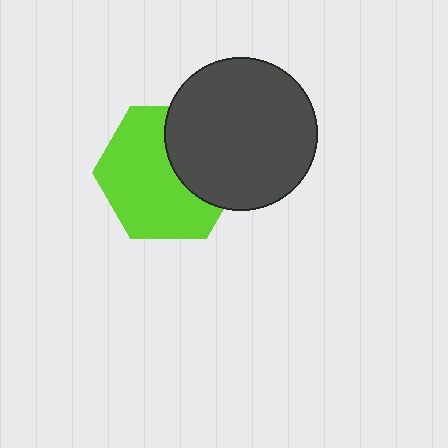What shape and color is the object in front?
The object in front is a dark gray circle.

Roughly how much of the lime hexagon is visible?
About half of it is visible (roughly 64%).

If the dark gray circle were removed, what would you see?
You would see the complete lime hexagon.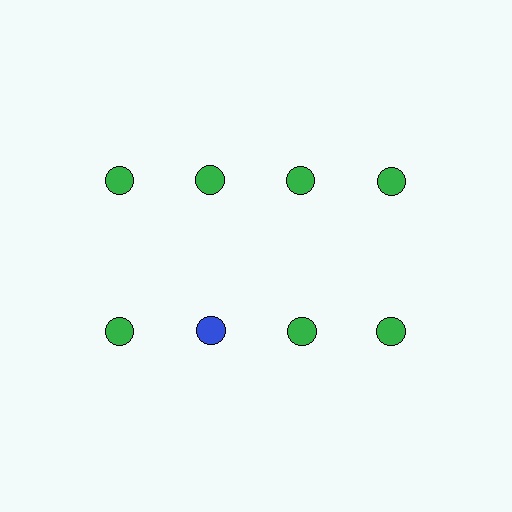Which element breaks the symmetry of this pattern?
The blue circle in the second row, second from left column breaks the symmetry. All other shapes are green circles.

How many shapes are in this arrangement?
There are 8 shapes arranged in a grid pattern.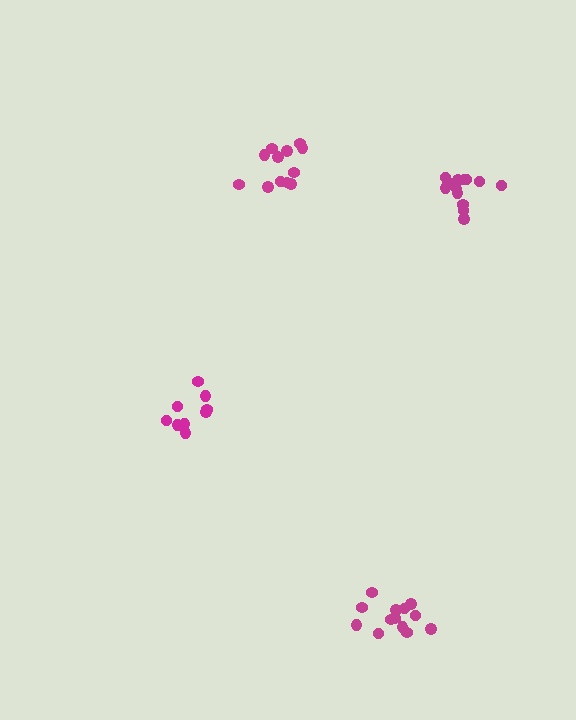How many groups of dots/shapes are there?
There are 4 groups.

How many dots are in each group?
Group 1: 12 dots, Group 2: 13 dots, Group 3: 13 dots, Group 4: 10 dots (48 total).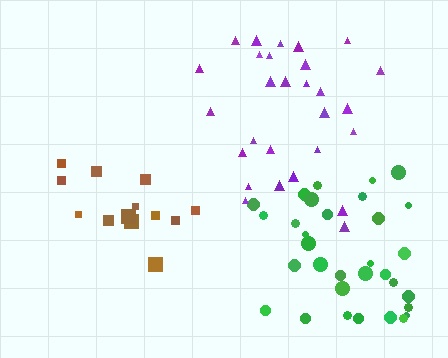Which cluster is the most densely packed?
Green.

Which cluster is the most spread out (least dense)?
Purple.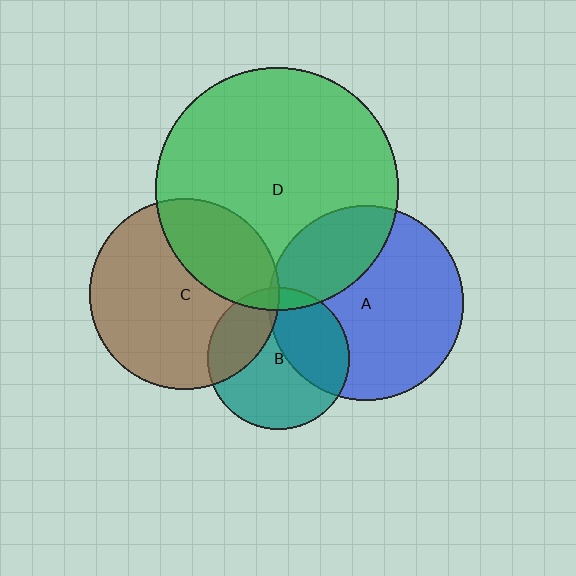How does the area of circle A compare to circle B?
Approximately 1.9 times.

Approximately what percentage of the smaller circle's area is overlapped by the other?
Approximately 40%.